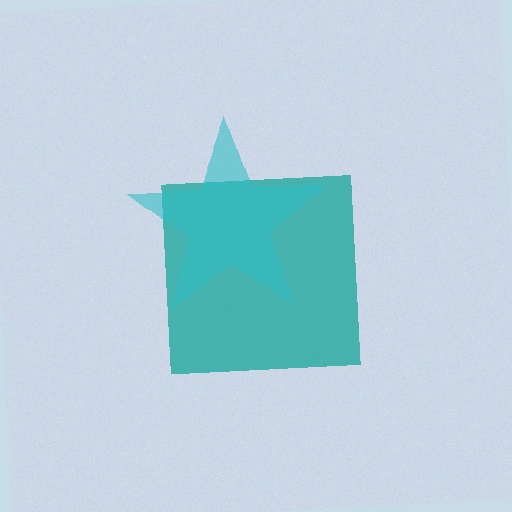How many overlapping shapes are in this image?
There are 2 overlapping shapes in the image.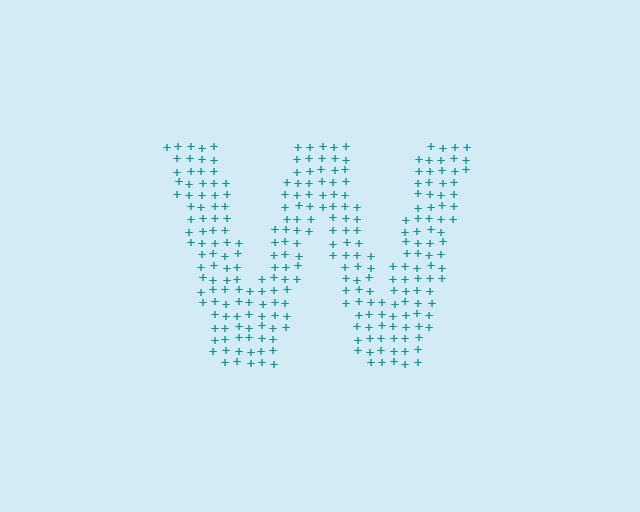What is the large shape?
The large shape is the letter W.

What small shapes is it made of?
It is made of small plus signs.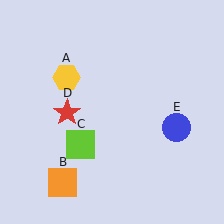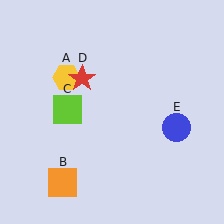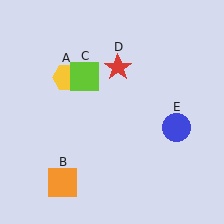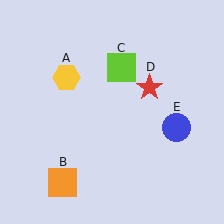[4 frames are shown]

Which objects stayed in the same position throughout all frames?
Yellow hexagon (object A) and orange square (object B) and blue circle (object E) remained stationary.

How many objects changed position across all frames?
2 objects changed position: lime square (object C), red star (object D).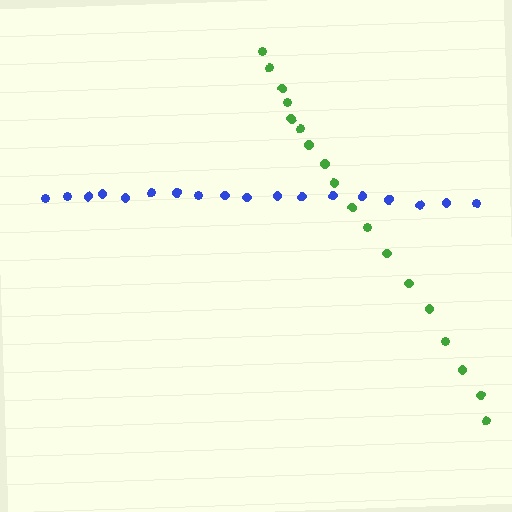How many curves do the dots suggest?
There are 2 distinct paths.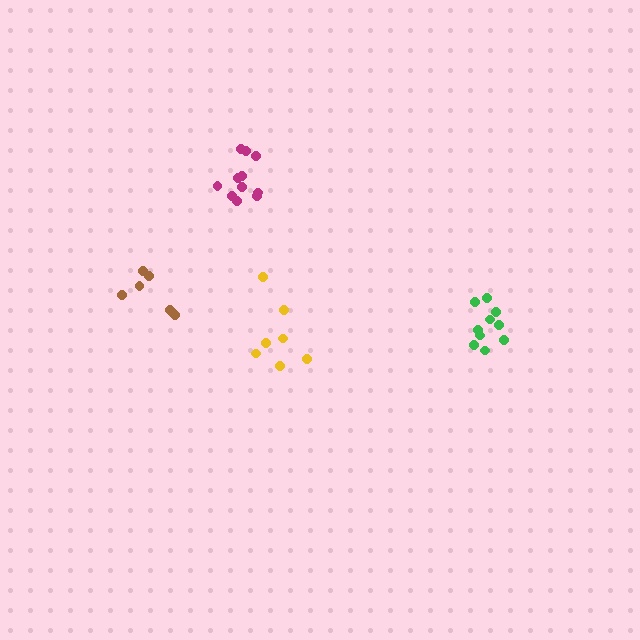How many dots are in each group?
Group 1: 10 dots, Group 2: 11 dots, Group 3: 7 dots, Group 4: 7 dots (35 total).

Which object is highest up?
The magenta cluster is topmost.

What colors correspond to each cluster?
The clusters are colored: green, magenta, yellow, brown.